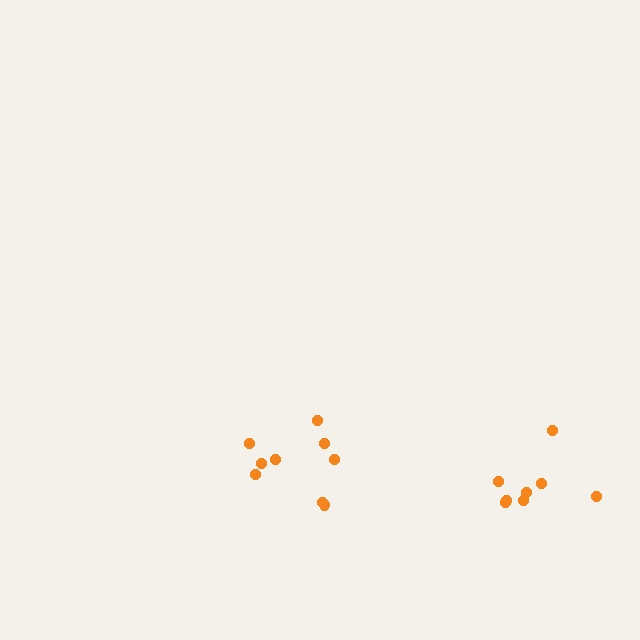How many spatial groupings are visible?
There are 2 spatial groupings.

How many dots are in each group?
Group 1: 8 dots, Group 2: 9 dots (17 total).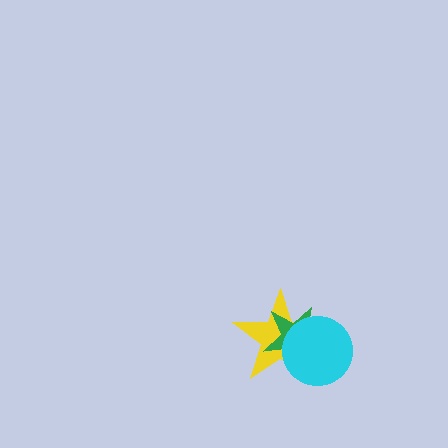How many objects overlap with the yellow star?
2 objects overlap with the yellow star.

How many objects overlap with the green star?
2 objects overlap with the green star.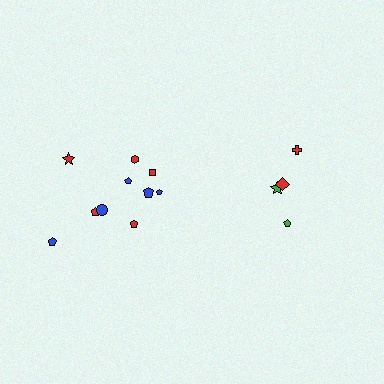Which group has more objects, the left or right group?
The left group.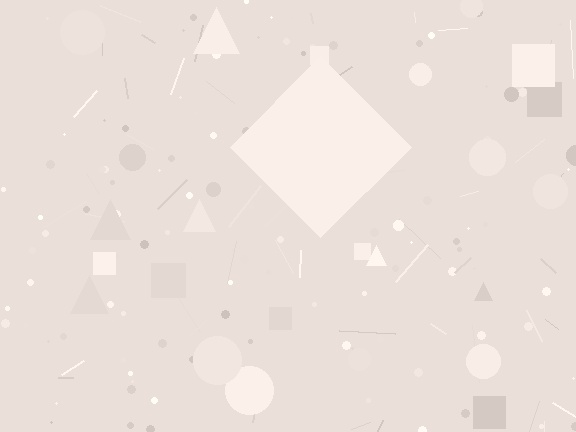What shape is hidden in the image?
A diamond is hidden in the image.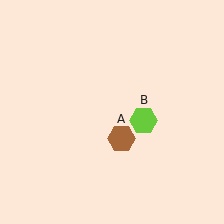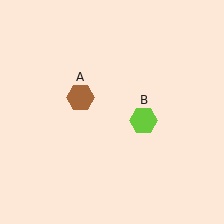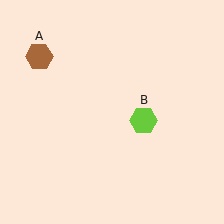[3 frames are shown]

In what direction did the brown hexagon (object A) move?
The brown hexagon (object A) moved up and to the left.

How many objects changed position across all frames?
1 object changed position: brown hexagon (object A).